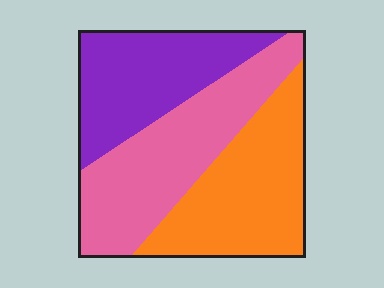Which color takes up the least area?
Purple, at roughly 30%.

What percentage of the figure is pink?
Pink covers 36% of the figure.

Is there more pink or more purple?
Pink.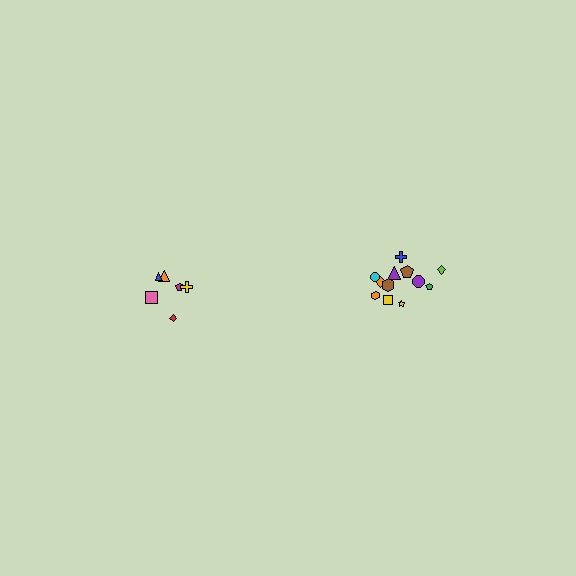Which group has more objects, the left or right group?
The right group.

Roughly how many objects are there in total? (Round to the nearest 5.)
Roughly 20 objects in total.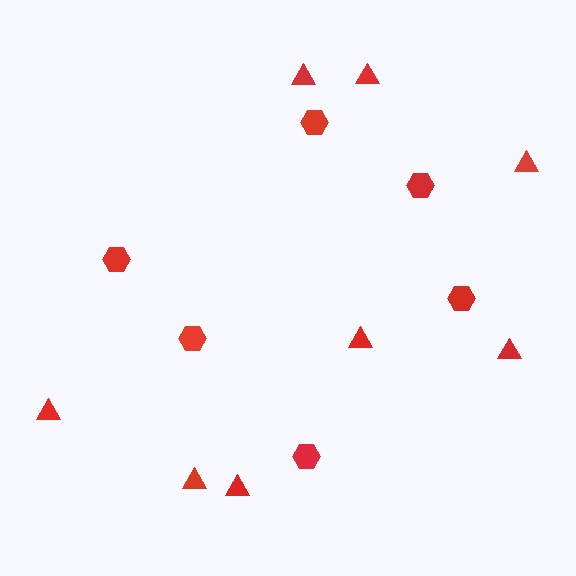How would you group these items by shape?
There are 2 groups: one group of hexagons (6) and one group of triangles (8).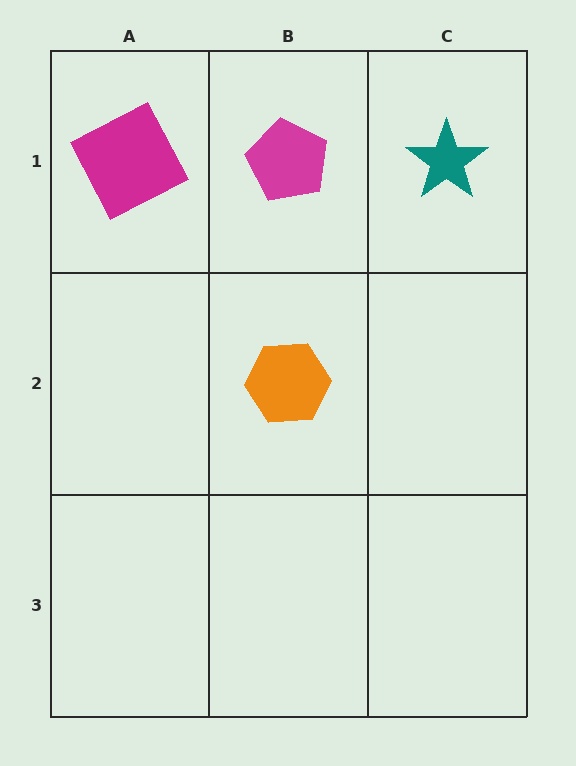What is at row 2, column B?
An orange hexagon.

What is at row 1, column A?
A magenta square.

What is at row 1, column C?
A teal star.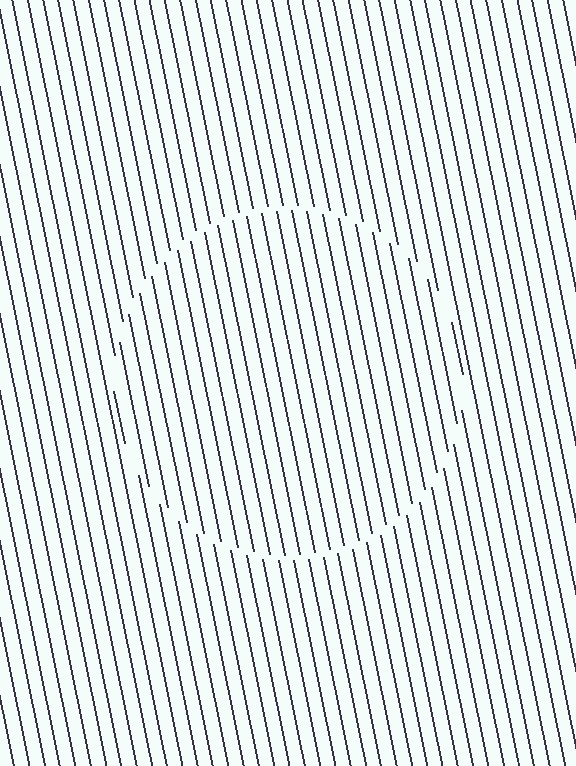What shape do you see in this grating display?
An illusory circle. The interior of the shape contains the same grating, shifted by half a period — the contour is defined by the phase discontinuity where line-ends from the inner and outer gratings abut.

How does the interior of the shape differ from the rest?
The interior of the shape contains the same grating, shifted by half a period — the contour is defined by the phase discontinuity where line-ends from the inner and outer gratings abut.